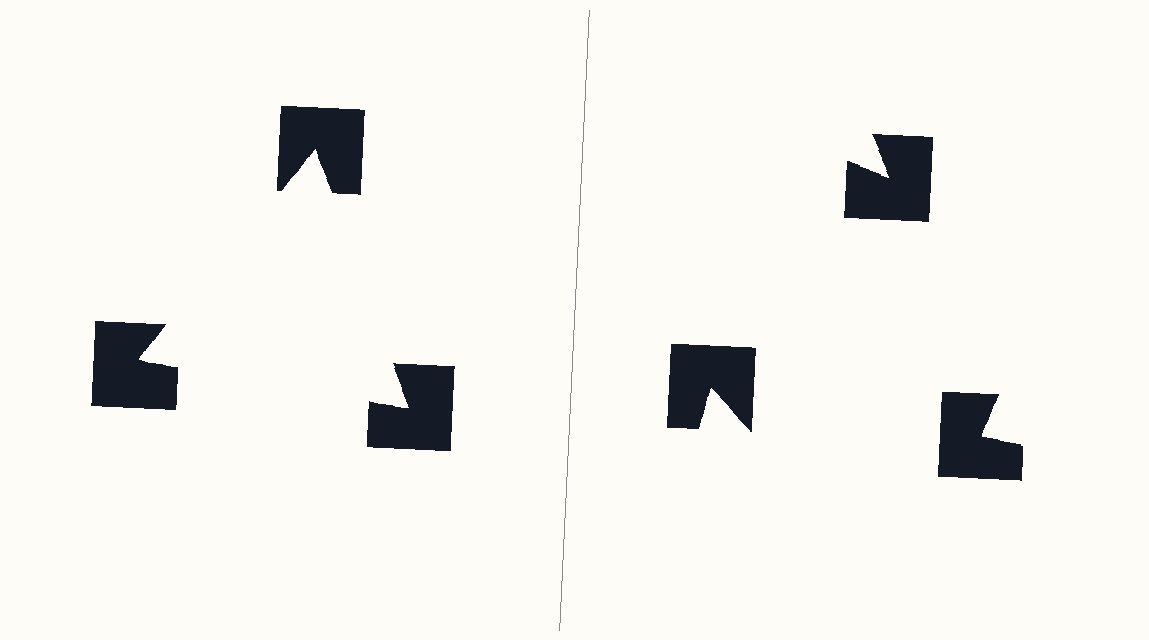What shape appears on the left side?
An illusory triangle.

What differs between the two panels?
The notched squares are positioned identically on both sides; only the wedge orientations differ. On the left they align to a triangle; on the right they are misaligned.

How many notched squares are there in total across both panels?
6 — 3 on each side.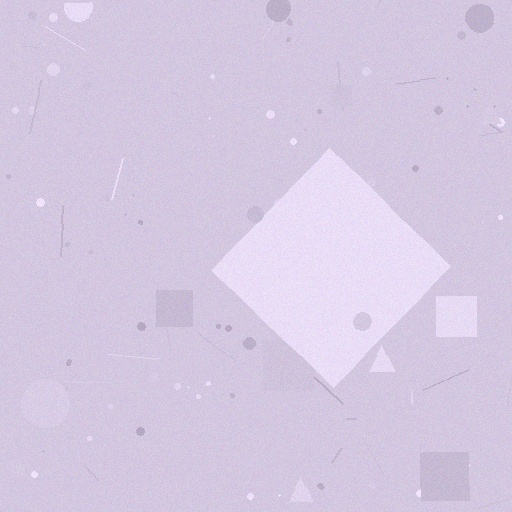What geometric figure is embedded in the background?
A diamond is embedded in the background.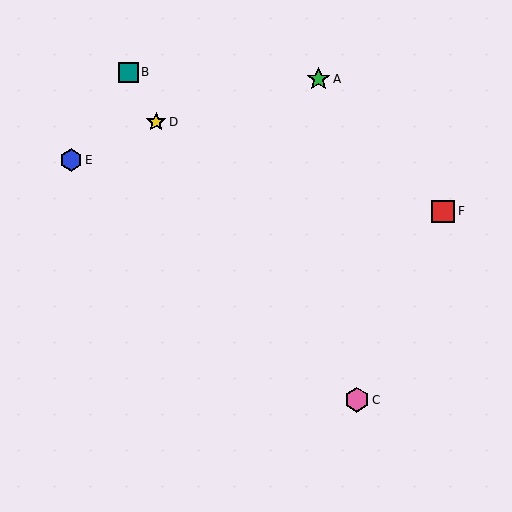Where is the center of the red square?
The center of the red square is at (443, 211).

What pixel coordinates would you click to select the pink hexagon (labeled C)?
Click at (357, 400) to select the pink hexagon C.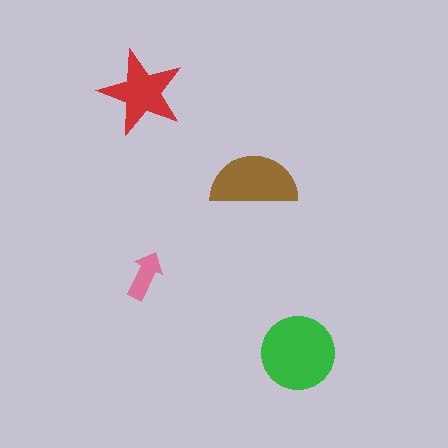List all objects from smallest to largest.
The pink arrow, the red star, the brown semicircle, the green circle.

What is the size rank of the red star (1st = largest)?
3rd.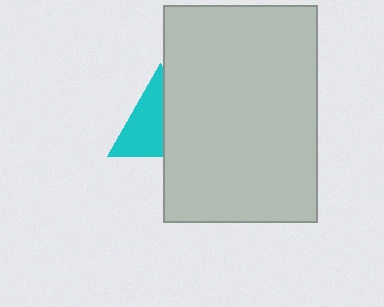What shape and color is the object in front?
The object in front is a light gray rectangle.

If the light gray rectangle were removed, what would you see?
You would see the complete cyan triangle.